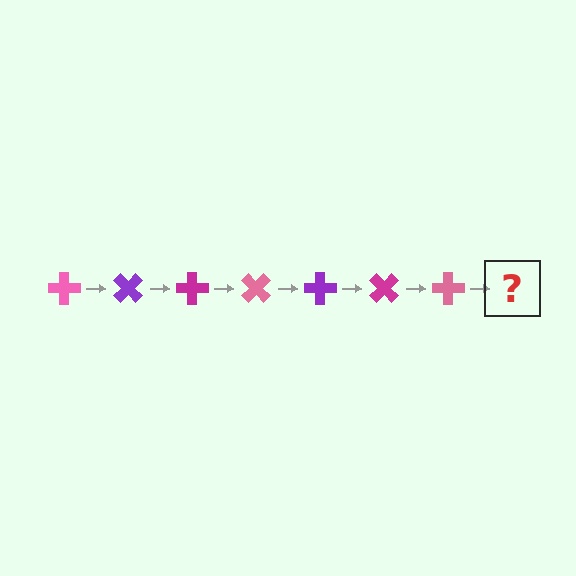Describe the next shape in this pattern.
It should be a purple cross, rotated 315 degrees from the start.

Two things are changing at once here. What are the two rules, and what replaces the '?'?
The two rules are that it rotates 45 degrees each step and the color cycles through pink, purple, and magenta. The '?' should be a purple cross, rotated 315 degrees from the start.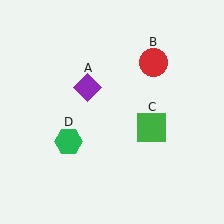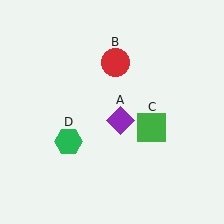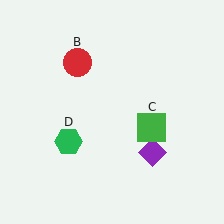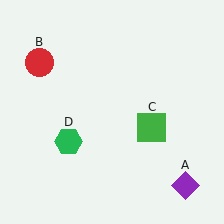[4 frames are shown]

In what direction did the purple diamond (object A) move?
The purple diamond (object A) moved down and to the right.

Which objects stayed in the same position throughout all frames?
Green square (object C) and green hexagon (object D) remained stationary.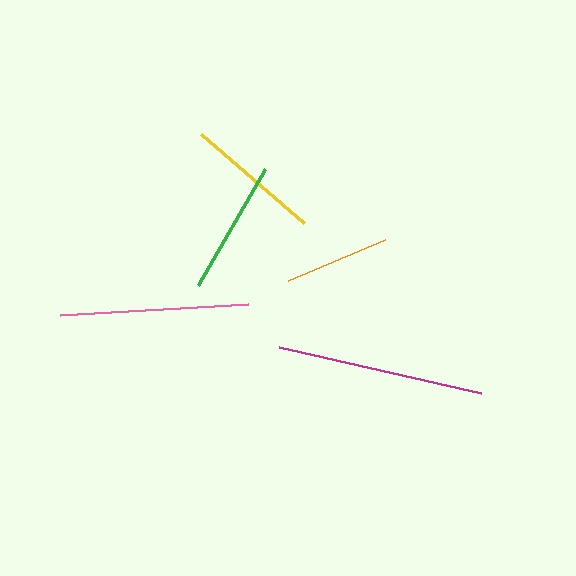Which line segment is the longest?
The magenta line is the longest at approximately 208 pixels.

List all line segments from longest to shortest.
From longest to shortest: magenta, pink, yellow, green, orange.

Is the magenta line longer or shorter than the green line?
The magenta line is longer than the green line.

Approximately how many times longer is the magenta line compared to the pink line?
The magenta line is approximately 1.1 times the length of the pink line.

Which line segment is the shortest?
The orange line is the shortest at approximately 106 pixels.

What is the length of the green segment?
The green segment is approximately 135 pixels long.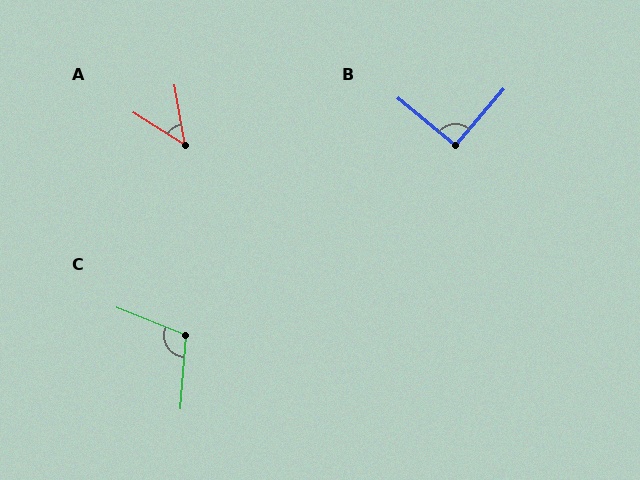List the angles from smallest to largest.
A (48°), B (91°), C (108°).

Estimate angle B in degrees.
Approximately 91 degrees.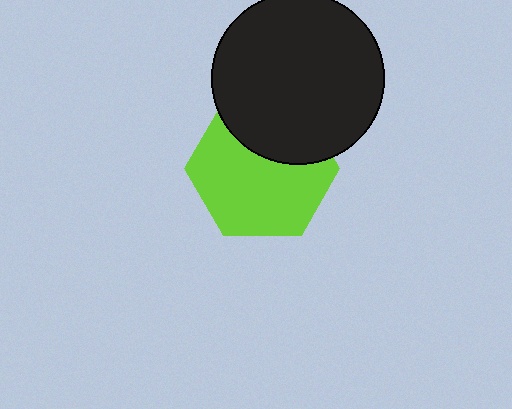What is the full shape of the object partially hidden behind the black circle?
The partially hidden object is a lime hexagon.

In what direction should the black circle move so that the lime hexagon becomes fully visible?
The black circle should move up. That is the shortest direction to clear the overlap and leave the lime hexagon fully visible.